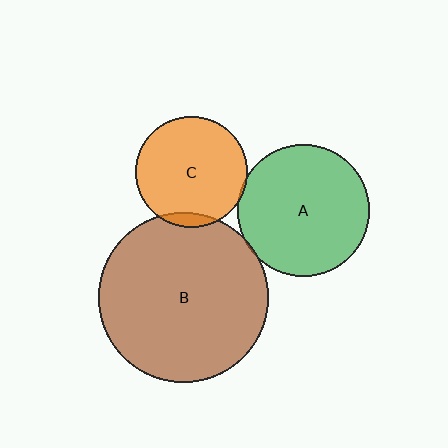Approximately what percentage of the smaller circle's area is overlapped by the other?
Approximately 5%.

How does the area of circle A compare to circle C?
Approximately 1.4 times.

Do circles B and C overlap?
Yes.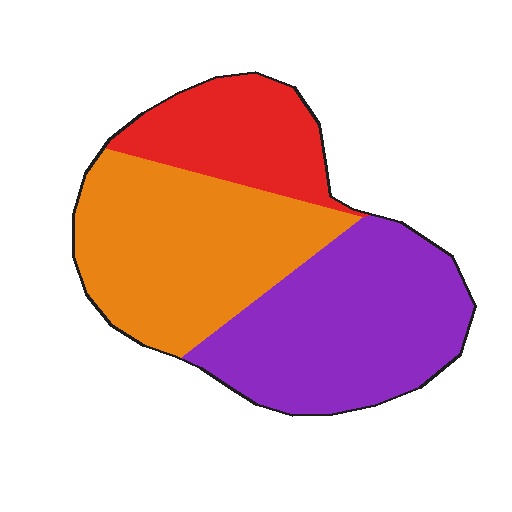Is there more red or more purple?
Purple.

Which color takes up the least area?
Red, at roughly 20%.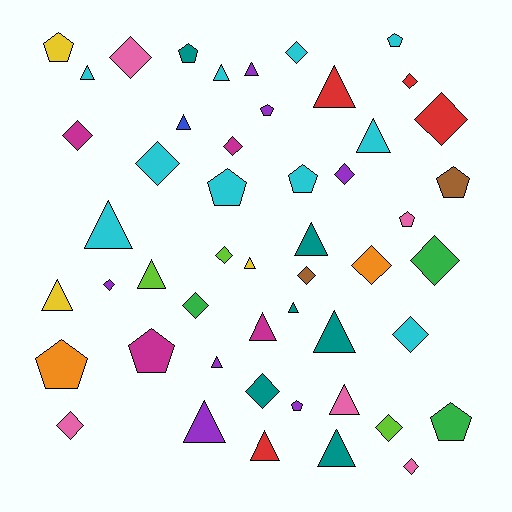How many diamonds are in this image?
There are 19 diamonds.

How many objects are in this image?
There are 50 objects.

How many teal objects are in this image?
There are 6 teal objects.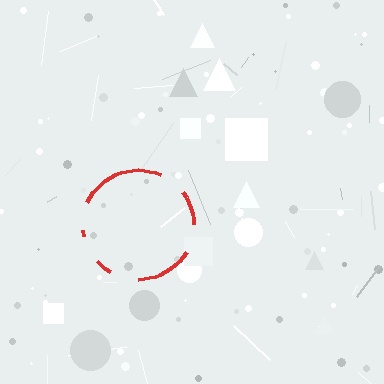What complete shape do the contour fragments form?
The contour fragments form a circle.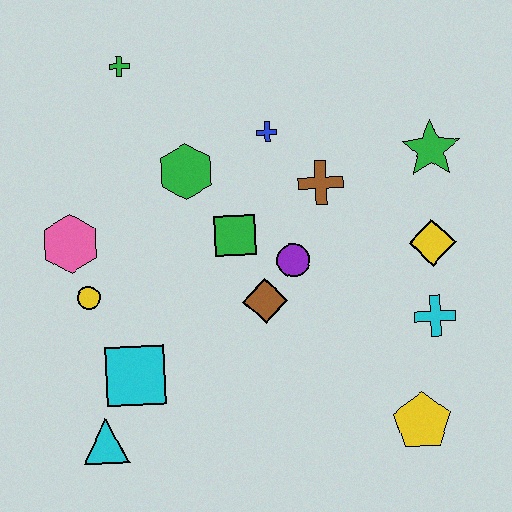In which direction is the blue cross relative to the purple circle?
The blue cross is above the purple circle.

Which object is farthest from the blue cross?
The cyan triangle is farthest from the blue cross.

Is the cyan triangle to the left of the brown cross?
Yes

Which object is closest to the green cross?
The green hexagon is closest to the green cross.